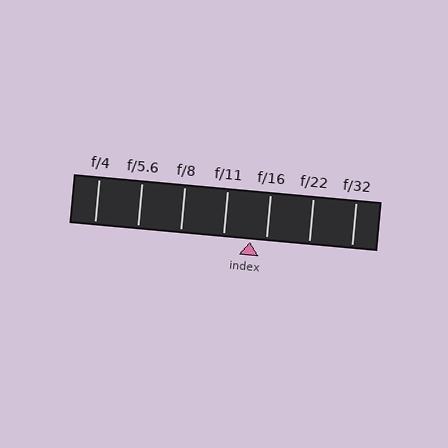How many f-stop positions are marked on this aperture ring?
There are 7 f-stop positions marked.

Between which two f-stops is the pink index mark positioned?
The index mark is between f/11 and f/16.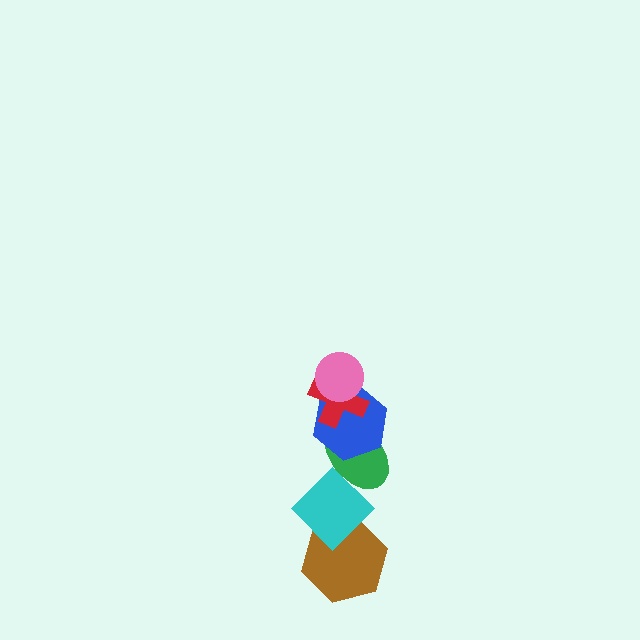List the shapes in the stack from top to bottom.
From top to bottom: the pink circle, the red cross, the blue hexagon, the green ellipse, the cyan diamond, the brown hexagon.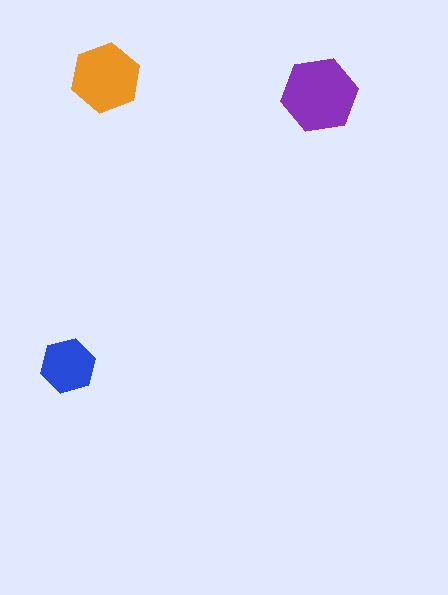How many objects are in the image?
There are 3 objects in the image.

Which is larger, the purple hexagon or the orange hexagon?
The purple one.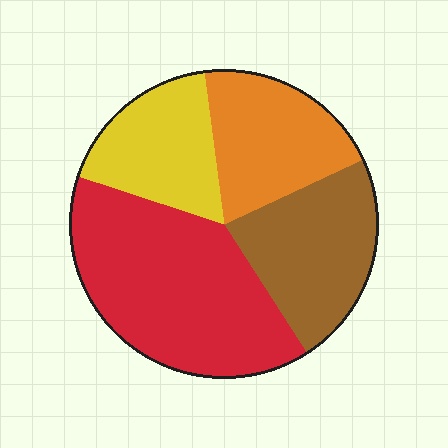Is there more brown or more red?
Red.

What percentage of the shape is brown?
Brown covers roughly 25% of the shape.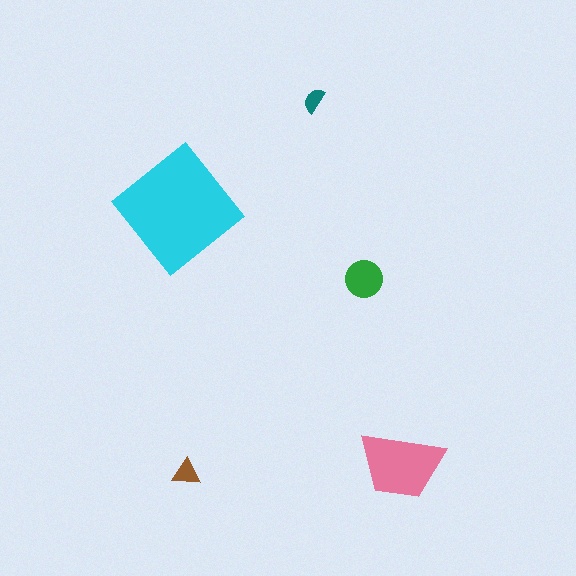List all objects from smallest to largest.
The teal semicircle, the brown triangle, the green circle, the pink trapezoid, the cyan diamond.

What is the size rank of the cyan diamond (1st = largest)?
1st.